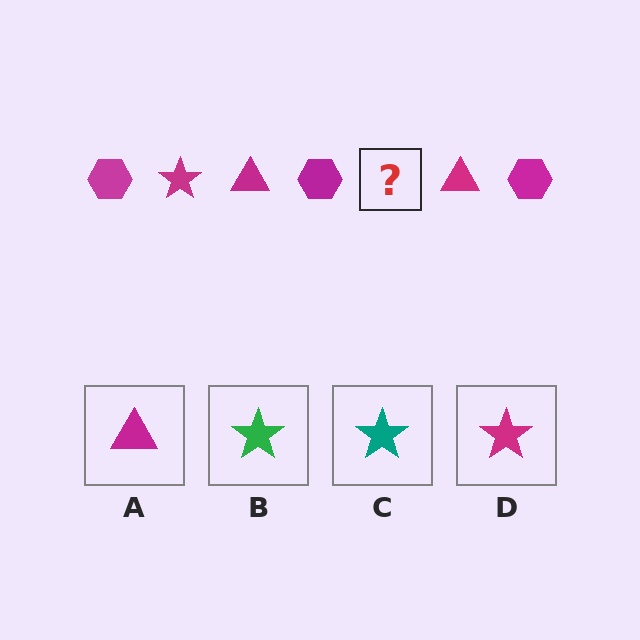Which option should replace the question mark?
Option D.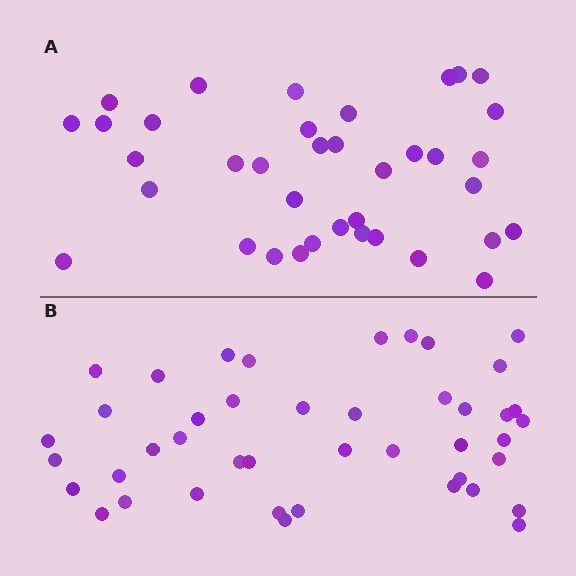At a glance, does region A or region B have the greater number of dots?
Region B (the bottom region) has more dots.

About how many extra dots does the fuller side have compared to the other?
Region B has about 6 more dots than region A.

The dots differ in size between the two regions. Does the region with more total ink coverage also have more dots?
No. Region A has more total ink coverage because its dots are larger, but region B actually contains more individual dots. Total area can be misleading — the number of items is what matters here.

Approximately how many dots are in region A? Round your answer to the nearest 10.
About 40 dots. (The exact count is 37, which rounds to 40.)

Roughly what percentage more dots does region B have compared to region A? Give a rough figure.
About 15% more.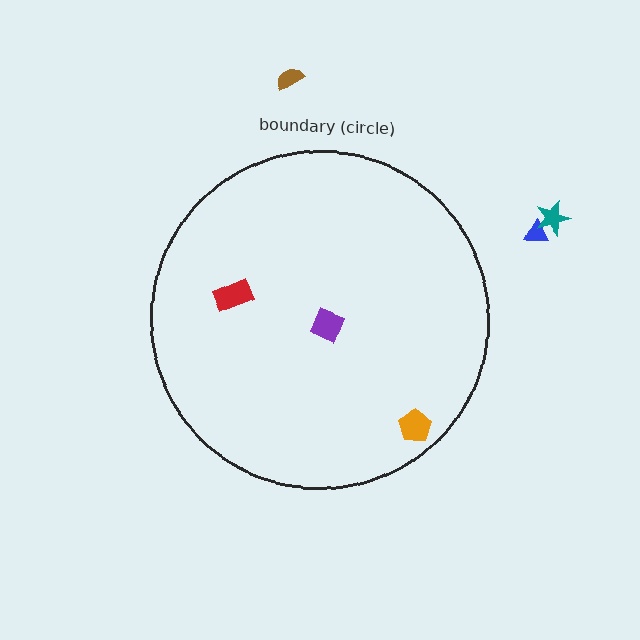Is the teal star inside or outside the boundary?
Outside.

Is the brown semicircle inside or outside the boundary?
Outside.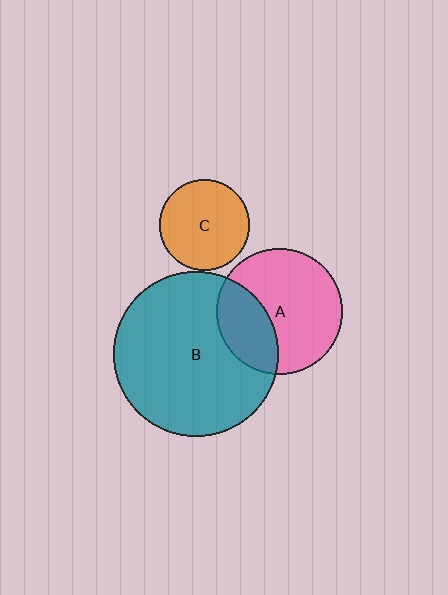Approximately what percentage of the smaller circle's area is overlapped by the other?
Approximately 30%.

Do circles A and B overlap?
Yes.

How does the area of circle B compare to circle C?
Approximately 3.3 times.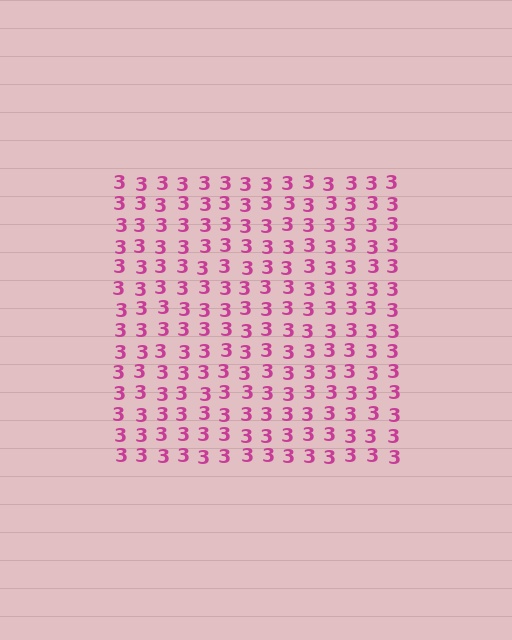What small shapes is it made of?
It is made of small digit 3's.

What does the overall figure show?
The overall figure shows a square.